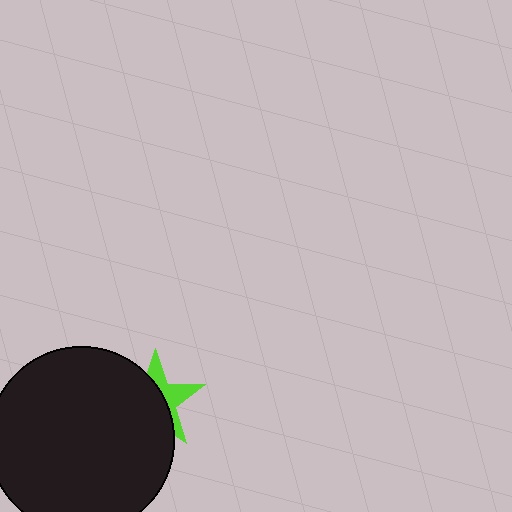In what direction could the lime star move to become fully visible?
The lime star could move right. That would shift it out from behind the black circle entirely.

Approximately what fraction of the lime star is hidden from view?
Roughly 62% of the lime star is hidden behind the black circle.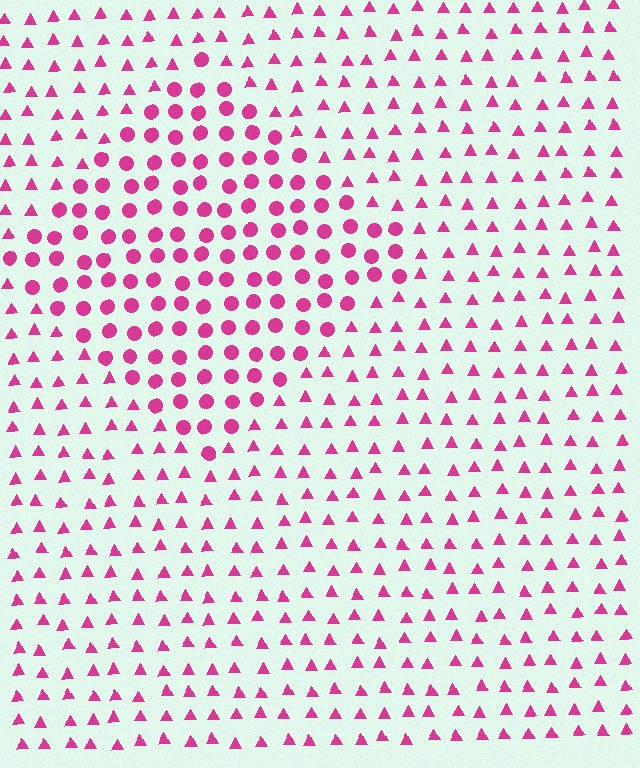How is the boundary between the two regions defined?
The boundary is defined by a change in element shape: circles inside vs. triangles outside. All elements share the same color and spacing.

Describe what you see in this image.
The image is filled with small magenta elements arranged in a uniform grid. A diamond-shaped region contains circles, while the surrounding area contains triangles. The boundary is defined purely by the change in element shape.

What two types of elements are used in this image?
The image uses circles inside the diamond region and triangles outside it.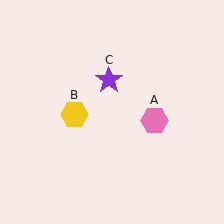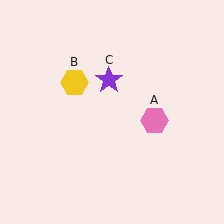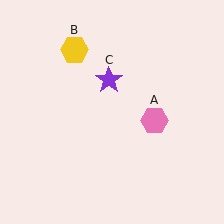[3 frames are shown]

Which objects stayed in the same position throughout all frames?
Pink hexagon (object A) and purple star (object C) remained stationary.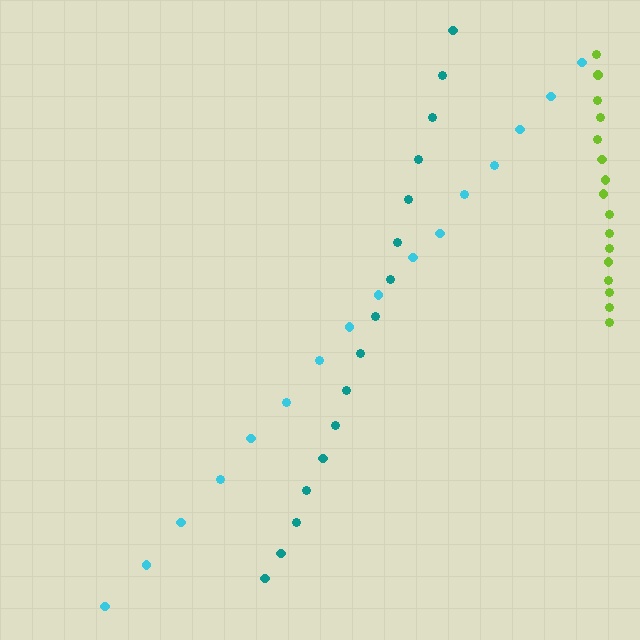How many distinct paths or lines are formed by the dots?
There are 3 distinct paths.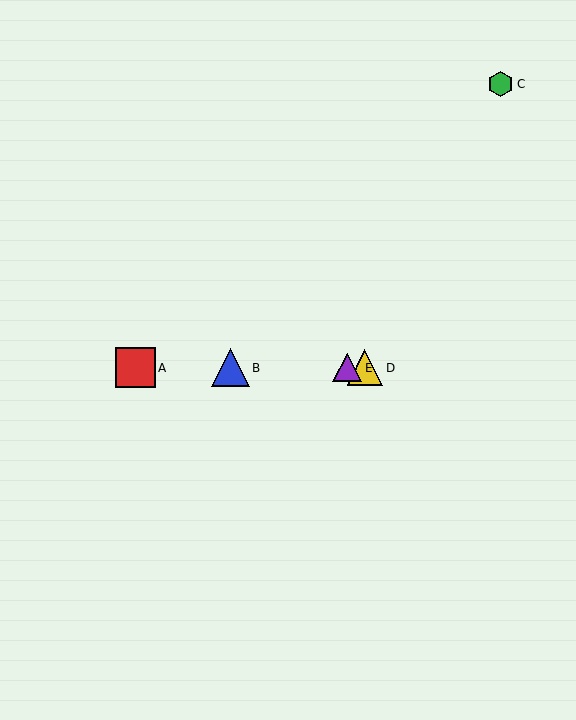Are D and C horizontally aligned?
No, D is at y≈368 and C is at y≈84.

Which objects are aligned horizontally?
Objects A, B, D, E are aligned horizontally.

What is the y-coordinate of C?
Object C is at y≈84.